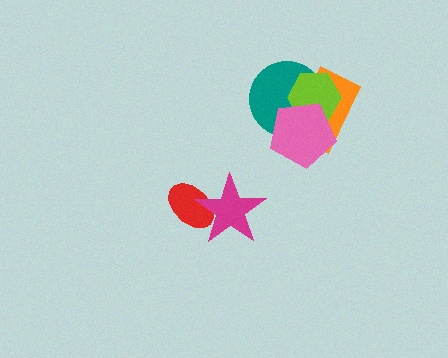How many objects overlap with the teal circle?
3 objects overlap with the teal circle.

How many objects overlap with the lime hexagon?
3 objects overlap with the lime hexagon.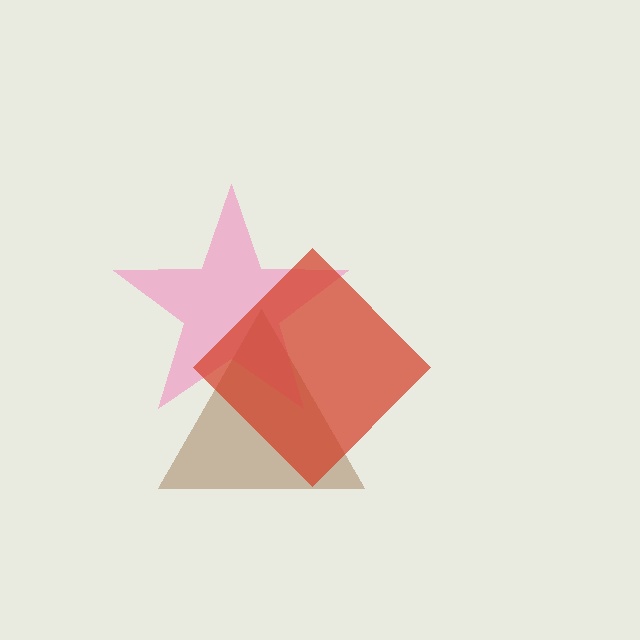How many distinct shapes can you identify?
There are 3 distinct shapes: a brown triangle, a pink star, a red diamond.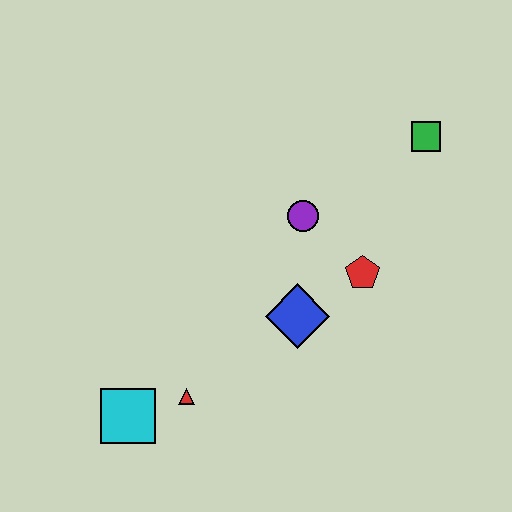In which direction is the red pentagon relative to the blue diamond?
The red pentagon is to the right of the blue diamond.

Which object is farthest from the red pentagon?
The cyan square is farthest from the red pentagon.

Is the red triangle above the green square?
No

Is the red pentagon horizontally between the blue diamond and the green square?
Yes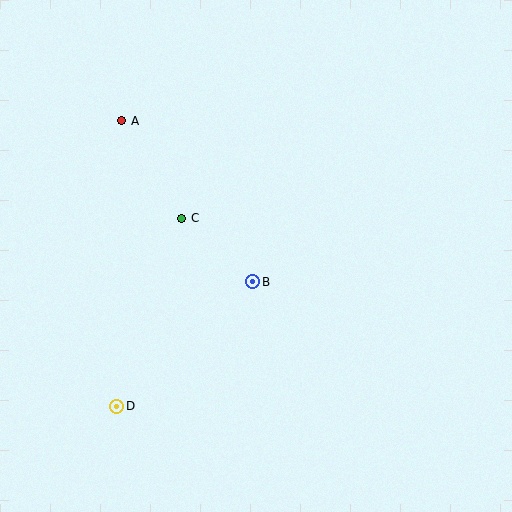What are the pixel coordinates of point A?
Point A is at (122, 121).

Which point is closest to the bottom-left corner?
Point D is closest to the bottom-left corner.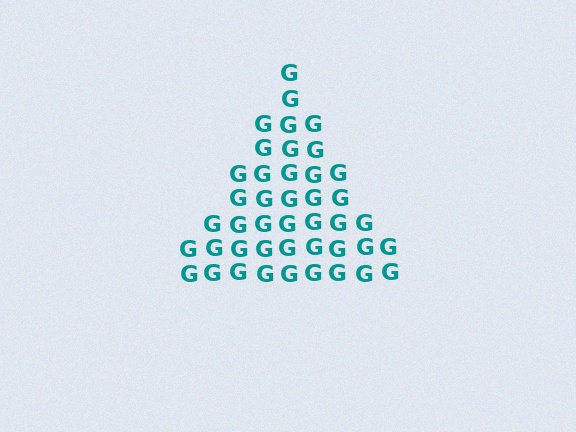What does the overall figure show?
The overall figure shows a triangle.